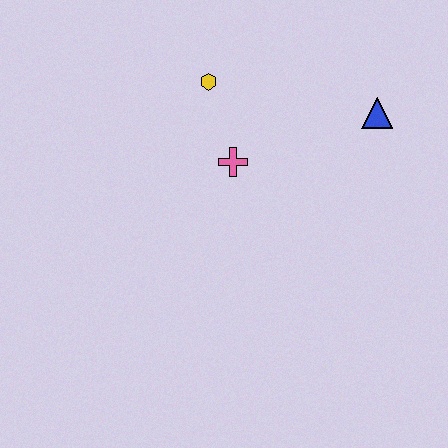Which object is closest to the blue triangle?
The pink cross is closest to the blue triangle.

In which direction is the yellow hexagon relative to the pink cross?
The yellow hexagon is above the pink cross.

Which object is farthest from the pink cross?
The blue triangle is farthest from the pink cross.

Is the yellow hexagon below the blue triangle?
No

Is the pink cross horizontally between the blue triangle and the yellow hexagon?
Yes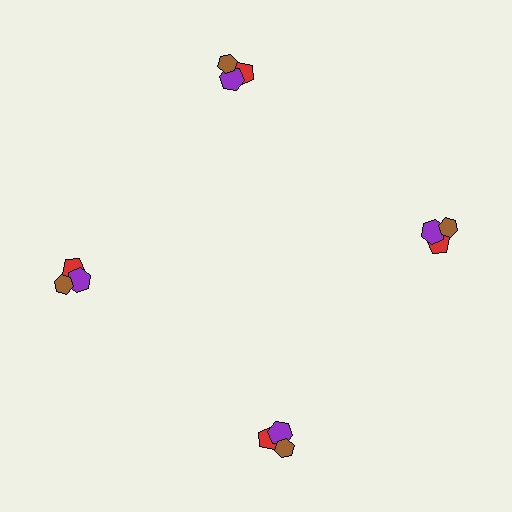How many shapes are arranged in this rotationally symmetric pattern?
There are 12 shapes, arranged in 4 groups of 3.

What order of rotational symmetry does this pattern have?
This pattern has 4-fold rotational symmetry.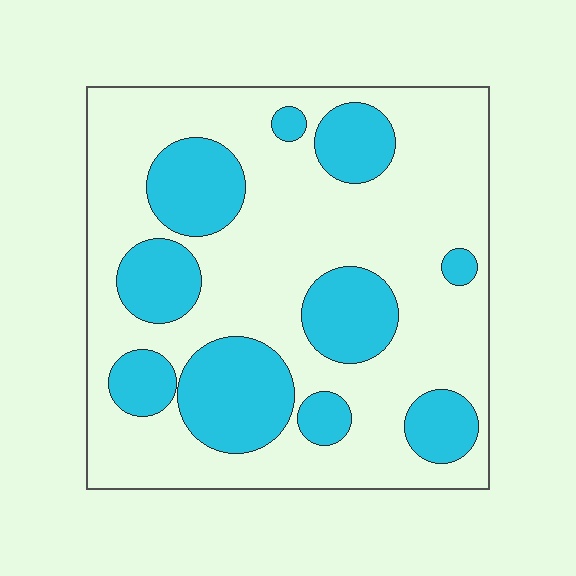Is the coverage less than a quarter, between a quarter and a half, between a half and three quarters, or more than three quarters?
Between a quarter and a half.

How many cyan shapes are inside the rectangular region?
10.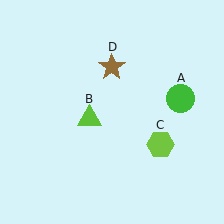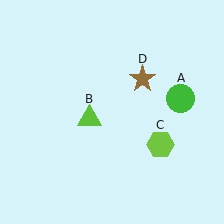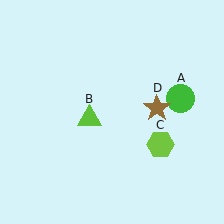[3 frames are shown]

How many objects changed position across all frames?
1 object changed position: brown star (object D).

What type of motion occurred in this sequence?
The brown star (object D) rotated clockwise around the center of the scene.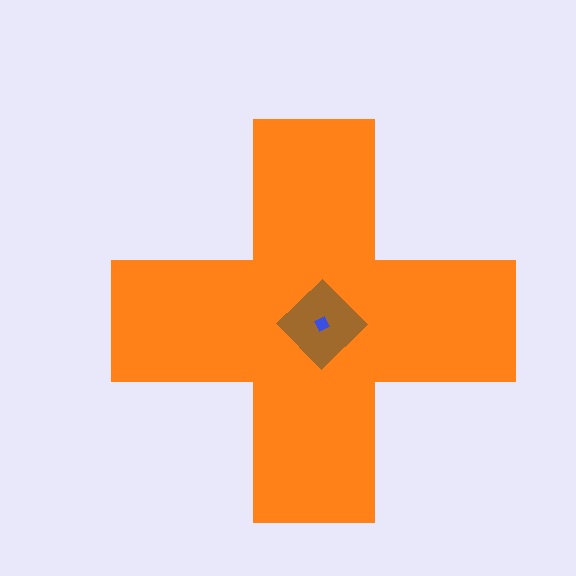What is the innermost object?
The blue diamond.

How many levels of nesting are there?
3.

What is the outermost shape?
The orange cross.